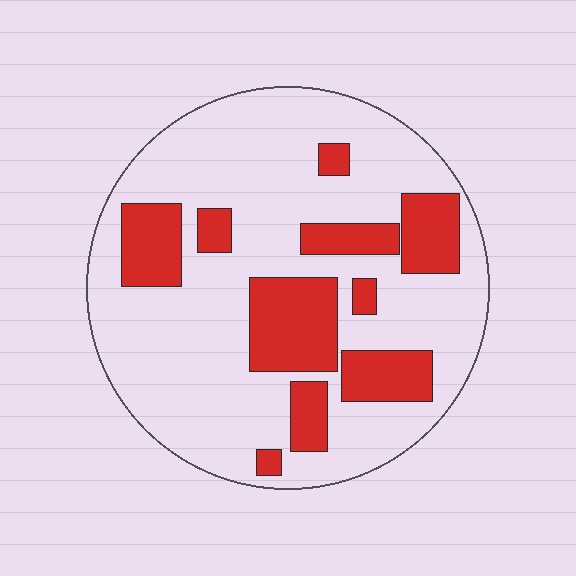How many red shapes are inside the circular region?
10.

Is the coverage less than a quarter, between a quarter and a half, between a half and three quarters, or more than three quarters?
Between a quarter and a half.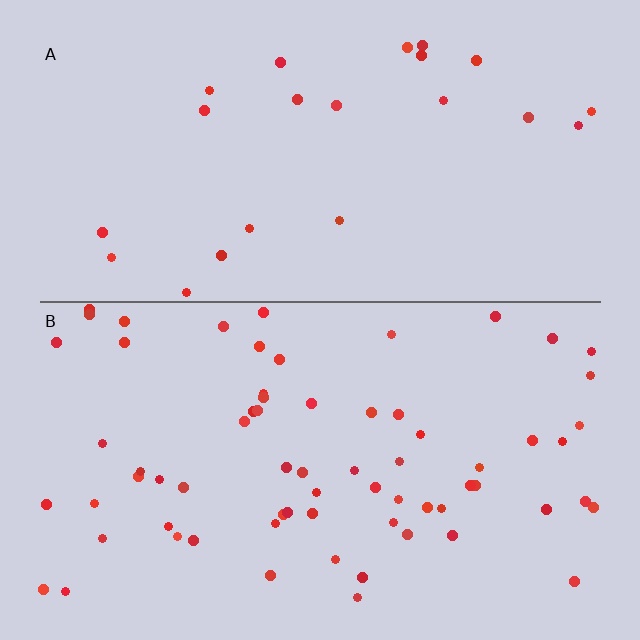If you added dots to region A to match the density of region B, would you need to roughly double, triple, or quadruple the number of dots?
Approximately triple.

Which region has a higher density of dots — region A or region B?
B (the bottom).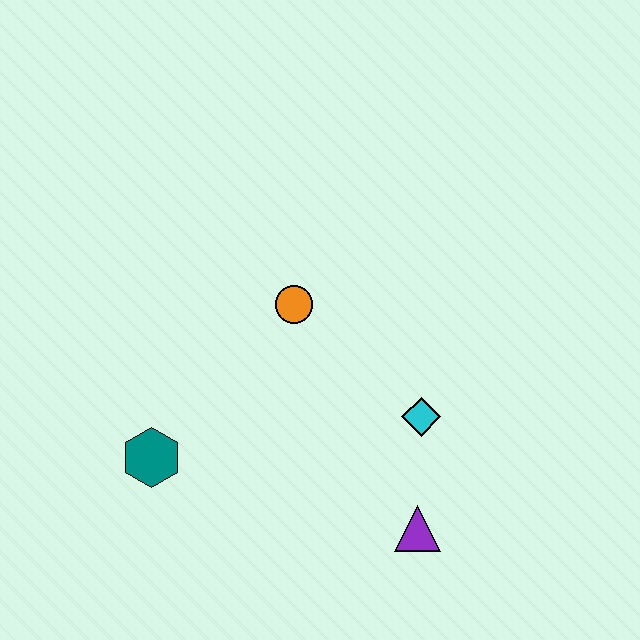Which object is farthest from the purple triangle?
The teal hexagon is farthest from the purple triangle.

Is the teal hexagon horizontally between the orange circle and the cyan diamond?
No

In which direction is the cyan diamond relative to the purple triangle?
The cyan diamond is above the purple triangle.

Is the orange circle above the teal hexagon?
Yes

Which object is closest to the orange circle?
The cyan diamond is closest to the orange circle.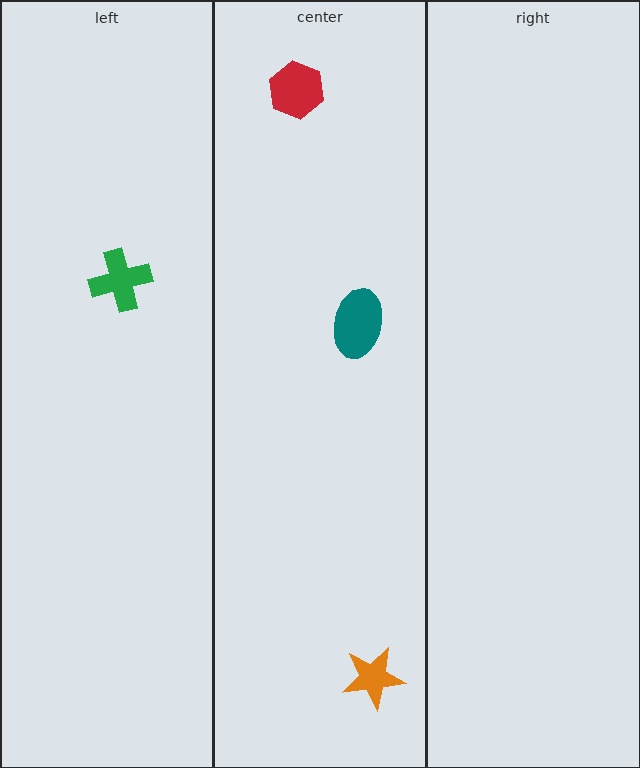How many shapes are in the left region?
1.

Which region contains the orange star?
The center region.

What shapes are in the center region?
The teal ellipse, the red hexagon, the orange star.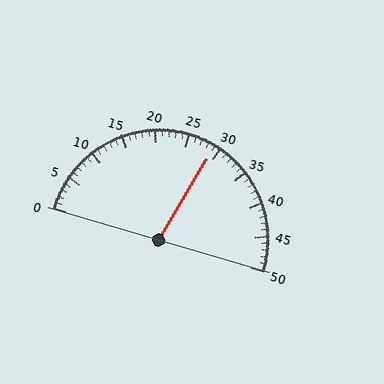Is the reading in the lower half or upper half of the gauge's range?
The reading is in the upper half of the range (0 to 50).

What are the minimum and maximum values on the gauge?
The gauge ranges from 0 to 50.